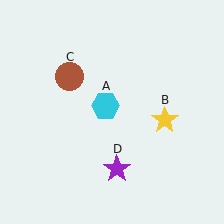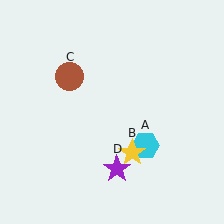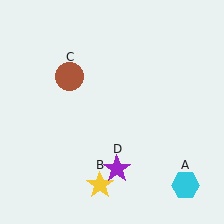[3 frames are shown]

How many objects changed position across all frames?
2 objects changed position: cyan hexagon (object A), yellow star (object B).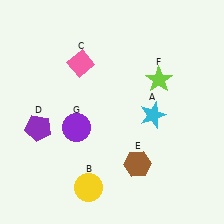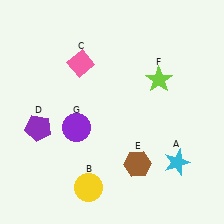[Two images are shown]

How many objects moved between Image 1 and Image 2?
1 object moved between the two images.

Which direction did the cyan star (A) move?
The cyan star (A) moved down.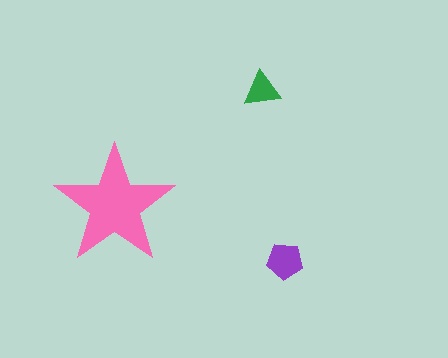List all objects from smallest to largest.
The green triangle, the purple pentagon, the pink star.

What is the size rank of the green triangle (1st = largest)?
3rd.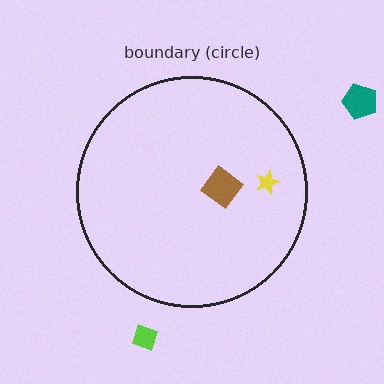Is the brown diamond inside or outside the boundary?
Inside.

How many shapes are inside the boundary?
2 inside, 2 outside.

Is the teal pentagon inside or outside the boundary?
Outside.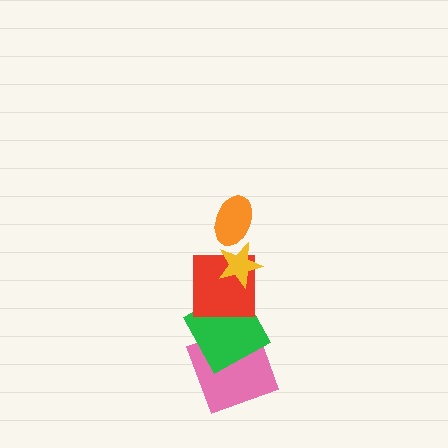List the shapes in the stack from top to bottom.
From top to bottom: the orange ellipse, the yellow star, the red square, the green square, the pink square.